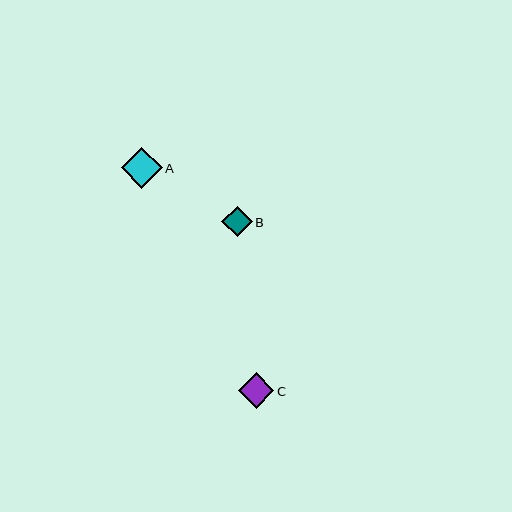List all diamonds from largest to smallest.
From largest to smallest: A, C, B.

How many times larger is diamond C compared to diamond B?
Diamond C is approximately 1.2 times the size of diamond B.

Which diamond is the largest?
Diamond A is the largest with a size of approximately 41 pixels.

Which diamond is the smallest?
Diamond B is the smallest with a size of approximately 30 pixels.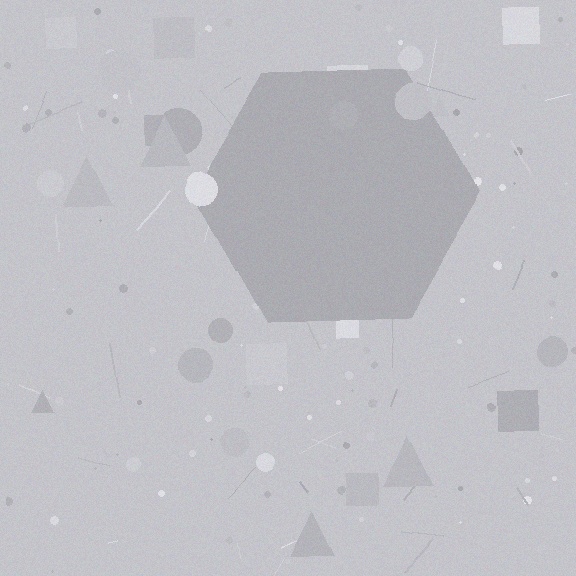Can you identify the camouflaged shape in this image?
The camouflaged shape is a hexagon.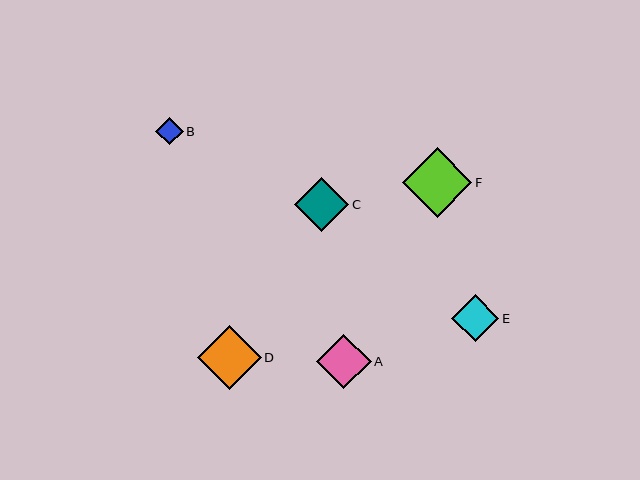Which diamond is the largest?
Diamond F is the largest with a size of approximately 70 pixels.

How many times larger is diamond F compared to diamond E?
Diamond F is approximately 1.5 times the size of diamond E.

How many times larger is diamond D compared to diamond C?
Diamond D is approximately 1.2 times the size of diamond C.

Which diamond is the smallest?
Diamond B is the smallest with a size of approximately 27 pixels.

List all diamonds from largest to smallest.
From largest to smallest: F, D, A, C, E, B.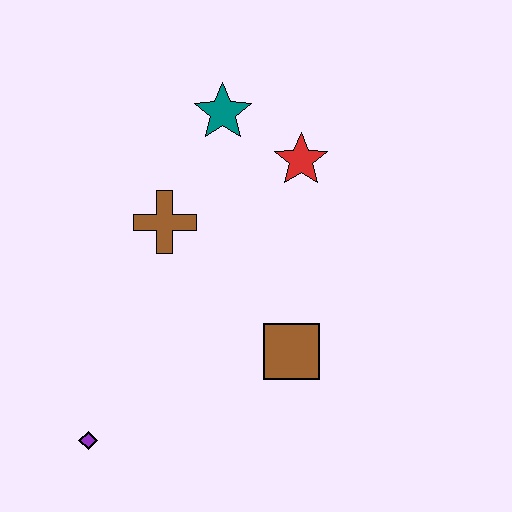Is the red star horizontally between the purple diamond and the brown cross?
No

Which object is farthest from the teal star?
The purple diamond is farthest from the teal star.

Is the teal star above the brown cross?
Yes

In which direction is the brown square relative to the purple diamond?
The brown square is to the right of the purple diamond.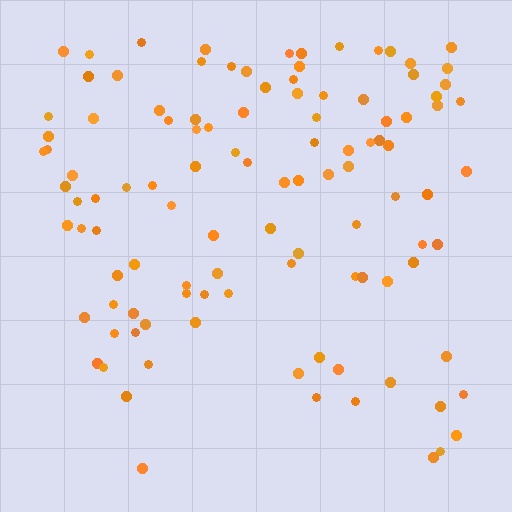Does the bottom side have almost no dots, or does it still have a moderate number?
Still a moderate number, just noticeably fewer than the top.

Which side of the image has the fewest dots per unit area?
The bottom.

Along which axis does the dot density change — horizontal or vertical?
Vertical.